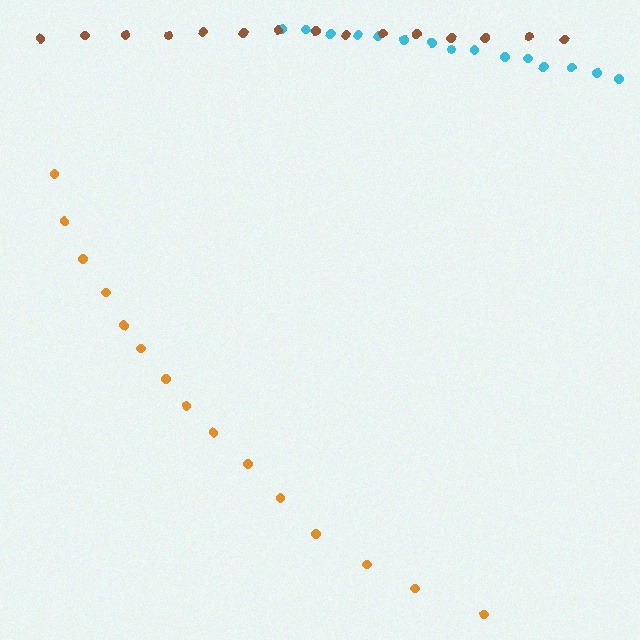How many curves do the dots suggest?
There are 3 distinct paths.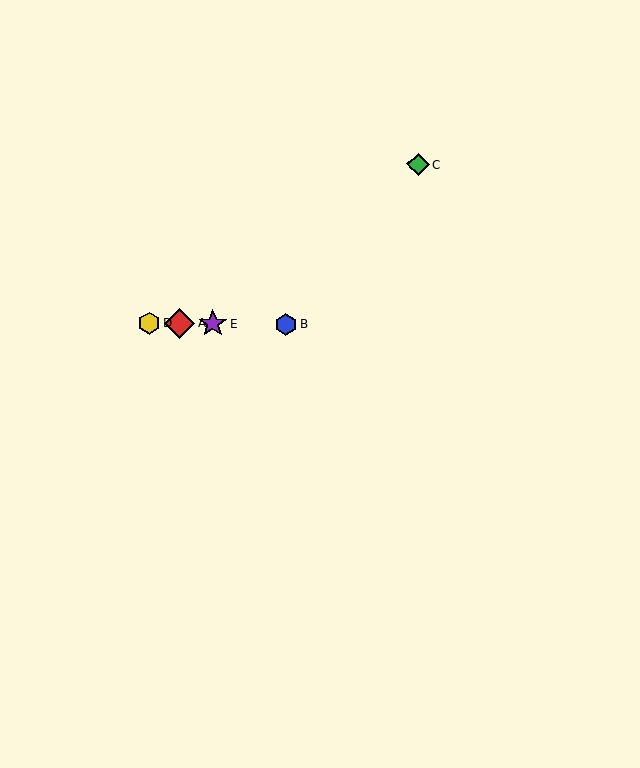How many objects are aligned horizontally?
4 objects (A, B, D, E) are aligned horizontally.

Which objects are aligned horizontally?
Objects A, B, D, E are aligned horizontally.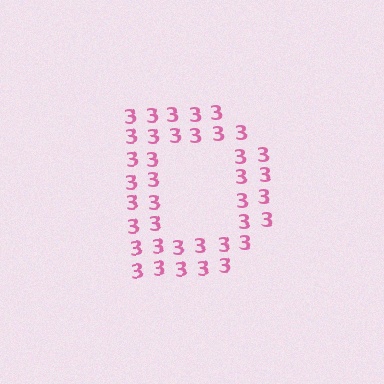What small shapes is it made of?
It is made of small digit 3's.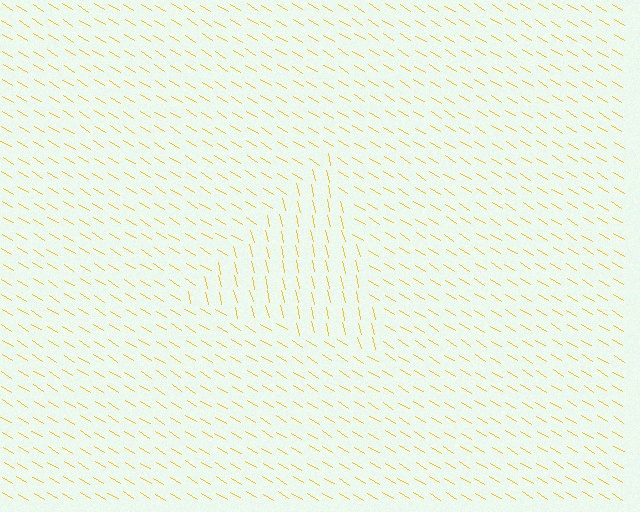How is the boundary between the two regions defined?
The boundary is defined purely by a change in line orientation (approximately 45 degrees difference). All lines are the same color and thickness.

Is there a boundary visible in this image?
Yes, there is a texture boundary formed by a change in line orientation.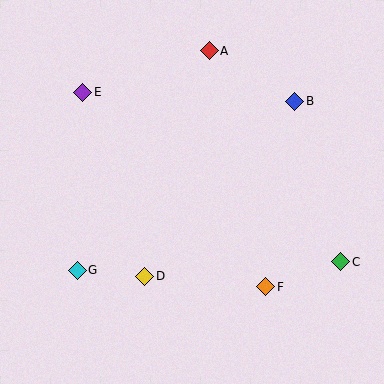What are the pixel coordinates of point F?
Point F is at (266, 287).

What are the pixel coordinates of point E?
Point E is at (83, 92).